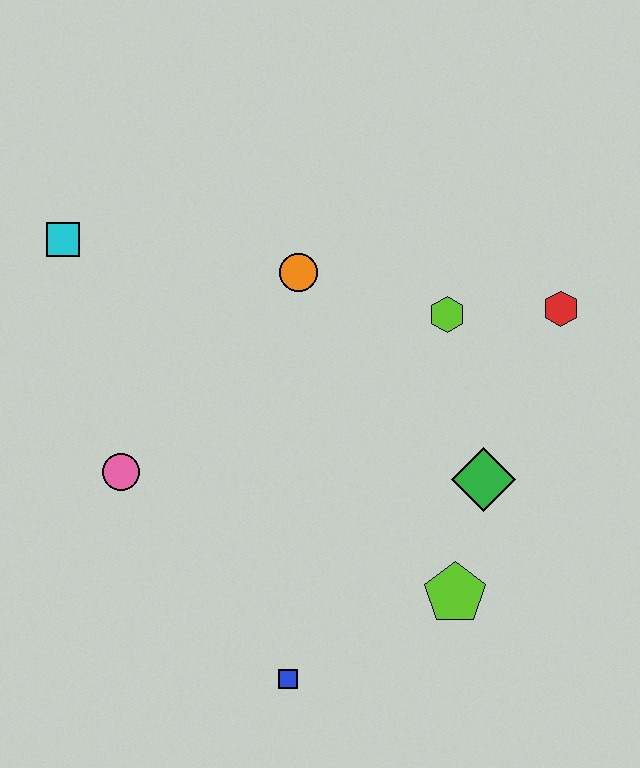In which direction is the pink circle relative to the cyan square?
The pink circle is below the cyan square.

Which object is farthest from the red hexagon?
The cyan square is farthest from the red hexagon.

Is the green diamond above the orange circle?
No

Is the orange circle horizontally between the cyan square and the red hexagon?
Yes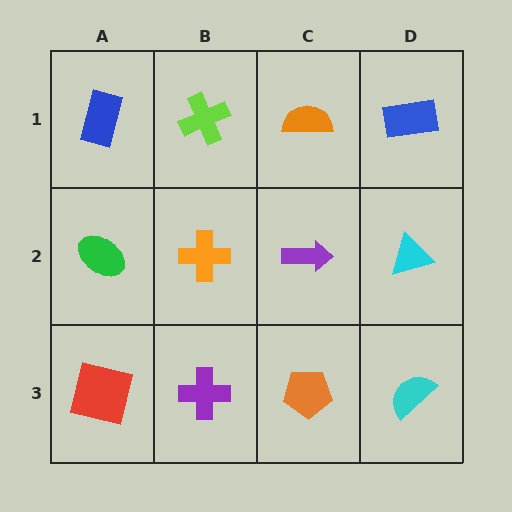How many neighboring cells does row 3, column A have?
2.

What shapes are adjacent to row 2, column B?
A lime cross (row 1, column B), a purple cross (row 3, column B), a green ellipse (row 2, column A), a purple arrow (row 2, column C).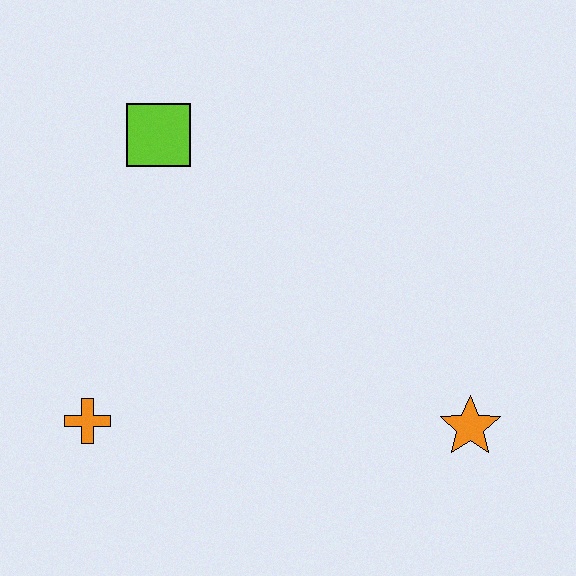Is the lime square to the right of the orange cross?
Yes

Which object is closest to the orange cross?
The lime square is closest to the orange cross.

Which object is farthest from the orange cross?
The orange star is farthest from the orange cross.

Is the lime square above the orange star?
Yes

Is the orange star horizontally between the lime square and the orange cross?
No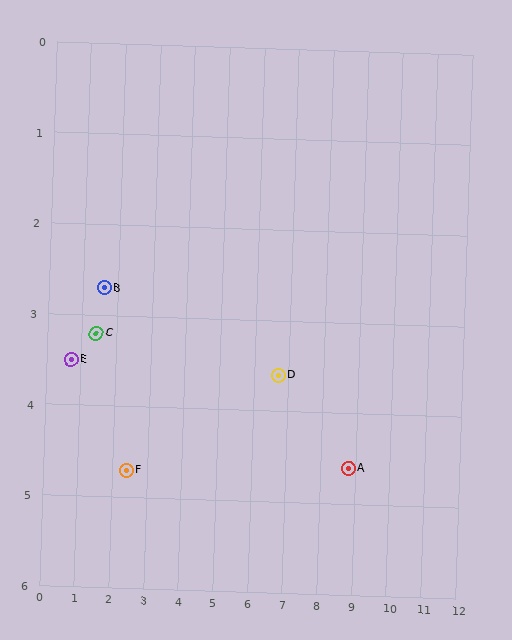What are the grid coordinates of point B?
Point B is at approximately (1.6, 2.7).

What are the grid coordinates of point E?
Point E is at approximately (0.7, 3.5).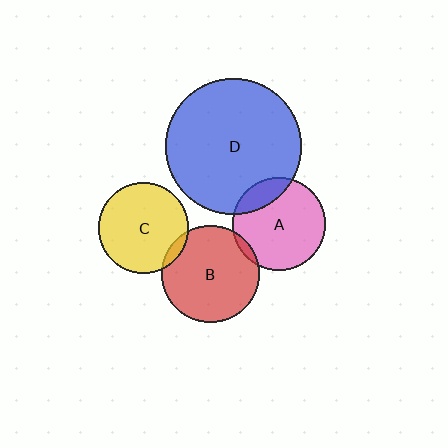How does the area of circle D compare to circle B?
Approximately 2.0 times.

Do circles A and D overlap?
Yes.